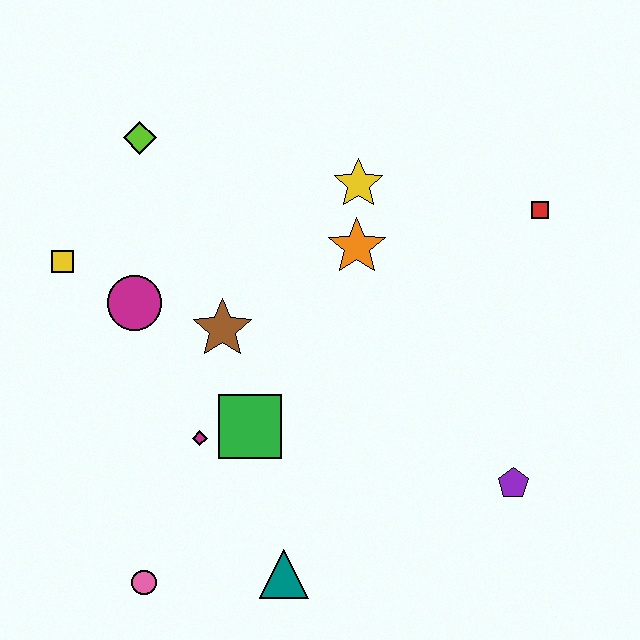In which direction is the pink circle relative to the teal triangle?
The pink circle is to the left of the teal triangle.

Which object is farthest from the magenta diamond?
The red square is farthest from the magenta diamond.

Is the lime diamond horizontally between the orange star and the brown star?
No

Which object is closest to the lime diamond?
The yellow square is closest to the lime diamond.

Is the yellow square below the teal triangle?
No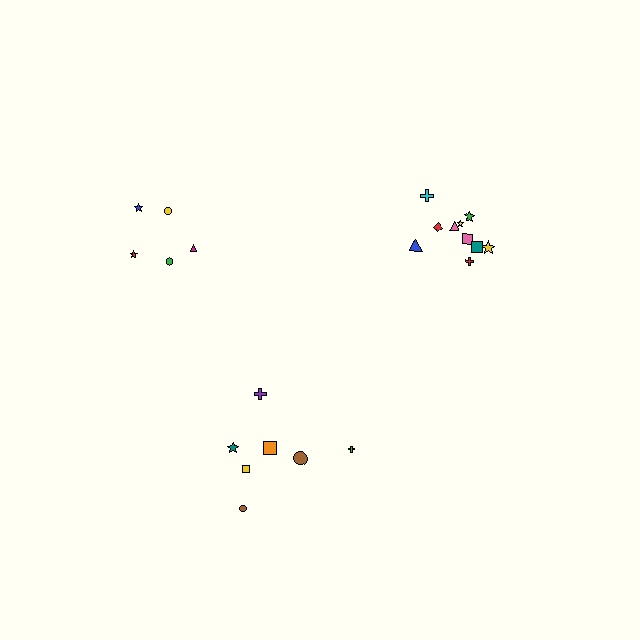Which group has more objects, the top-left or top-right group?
The top-right group.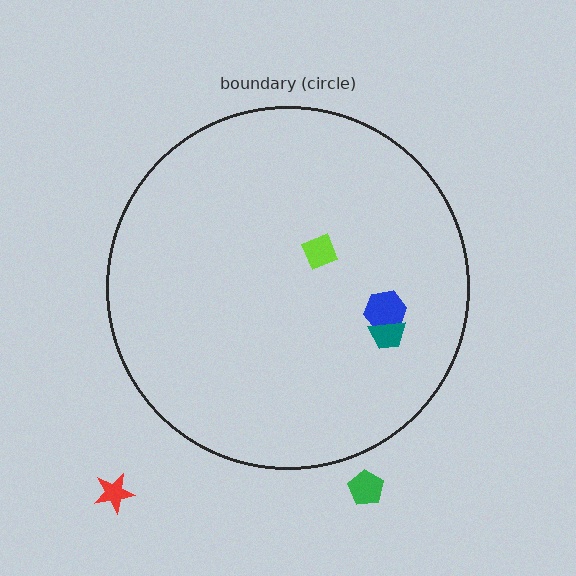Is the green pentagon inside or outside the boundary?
Outside.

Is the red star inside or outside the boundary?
Outside.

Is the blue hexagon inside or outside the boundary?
Inside.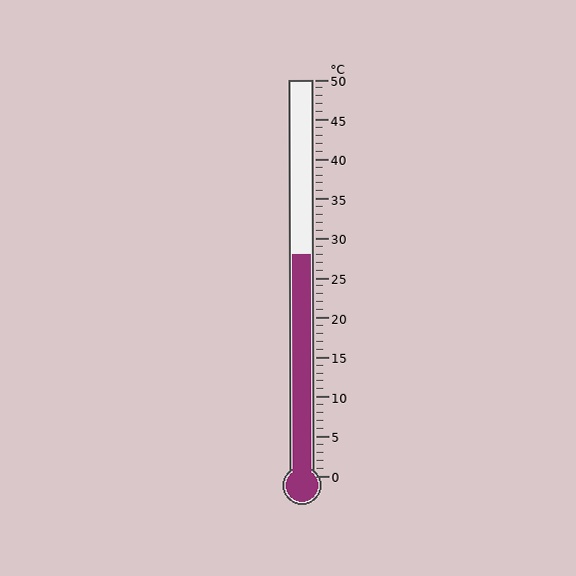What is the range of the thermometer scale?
The thermometer scale ranges from 0°C to 50°C.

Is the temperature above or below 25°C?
The temperature is above 25°C.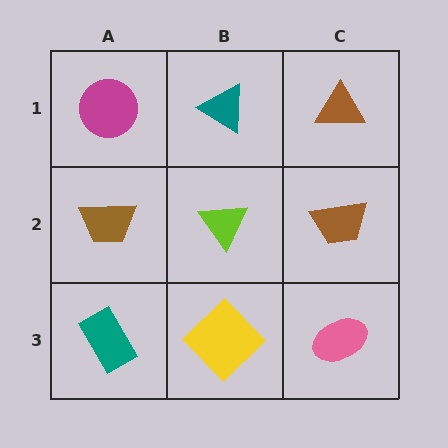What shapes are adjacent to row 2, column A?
A magenta circle (row 1, column A), a teal rectangle (row 3, column A), a lime triangle (row 2, column B).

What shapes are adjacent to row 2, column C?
A brown triangle (row 1, column C), a pink ellipse (row 3, column C), a lime triangle (row 2, column B).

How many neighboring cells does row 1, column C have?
2.